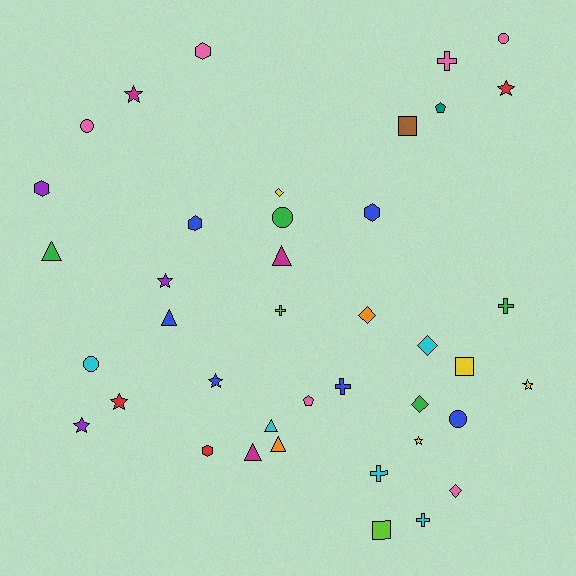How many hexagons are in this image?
There are 5 hexagons.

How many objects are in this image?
There are 40 objects.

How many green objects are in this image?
There are 4 green objects.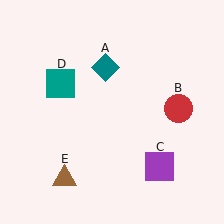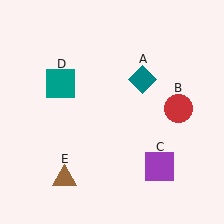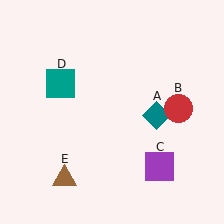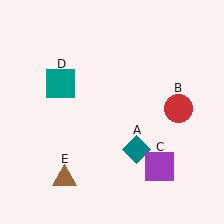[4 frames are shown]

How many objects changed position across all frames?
1 object changed position: teal diamond (object A).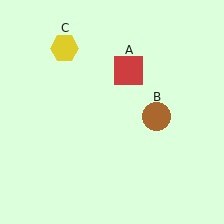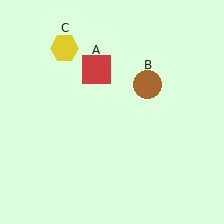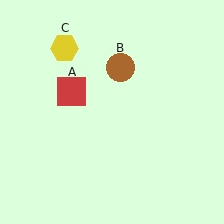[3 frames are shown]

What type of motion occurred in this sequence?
The red square (object A), brown circle (object B) rotated counterclockwise around the center of the scene.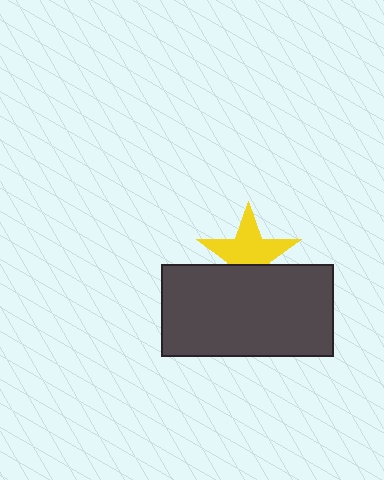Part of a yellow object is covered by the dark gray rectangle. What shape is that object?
It is a star.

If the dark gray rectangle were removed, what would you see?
You would see the complete yellow star.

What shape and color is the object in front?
The object in front is a dark gray rectangle.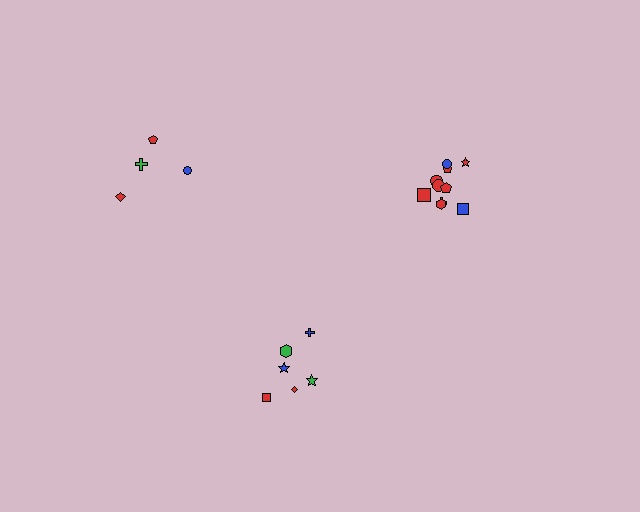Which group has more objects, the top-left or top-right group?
The top-right group.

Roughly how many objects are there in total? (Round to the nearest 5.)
Roughly 20 objects in total.